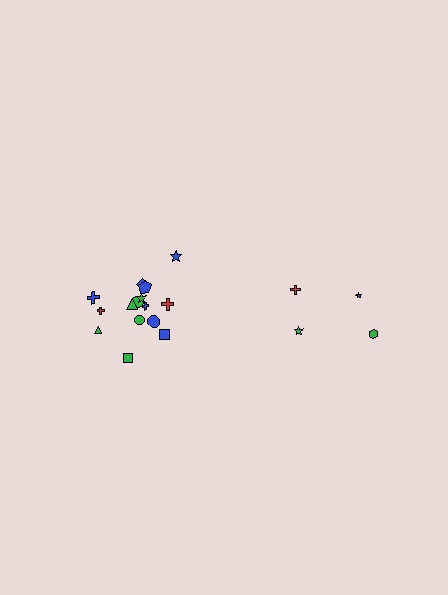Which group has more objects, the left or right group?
The left group.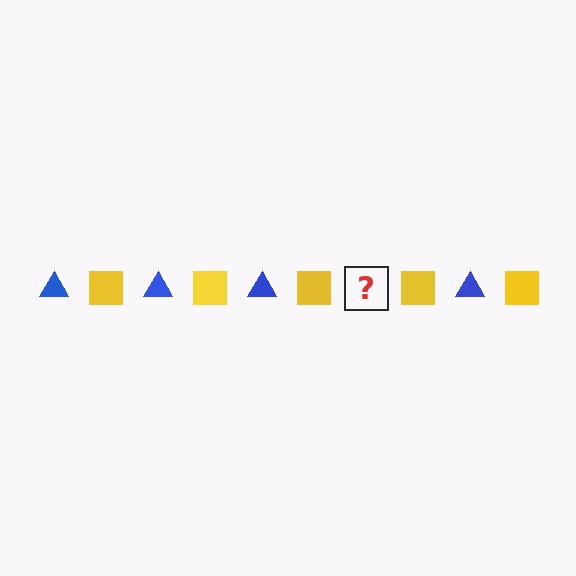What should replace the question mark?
The question mark should be replaced with a blue triangle.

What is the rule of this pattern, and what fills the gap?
The rule is that the pattern alternates between blue triangle and yellow square. The gap should be filled with a blue triangle.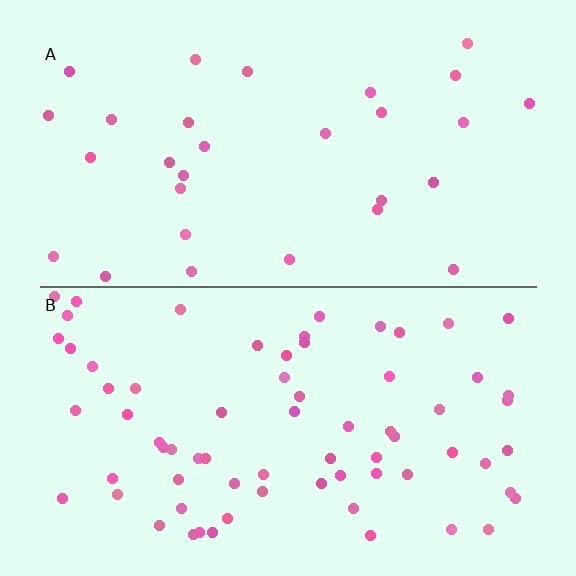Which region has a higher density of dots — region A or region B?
B (the bottom).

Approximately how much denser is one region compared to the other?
Approximately 2.4× — region B over region A.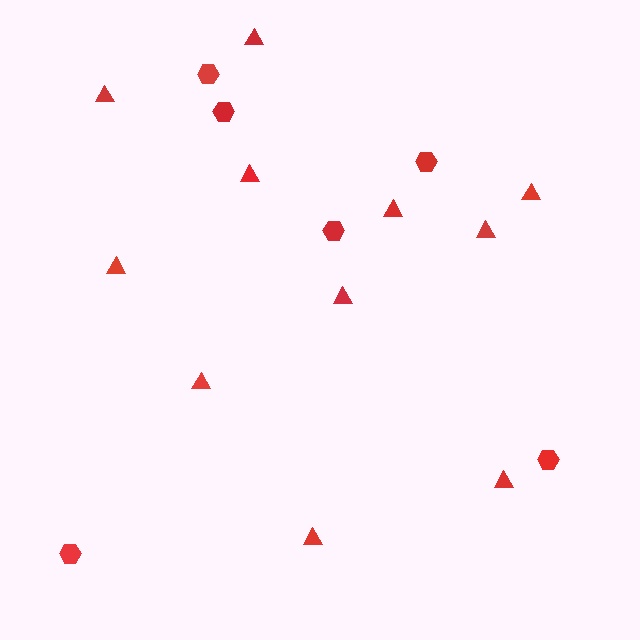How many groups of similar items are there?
There are 2 groups: one group of hexagons (6) and one group of triangles (11).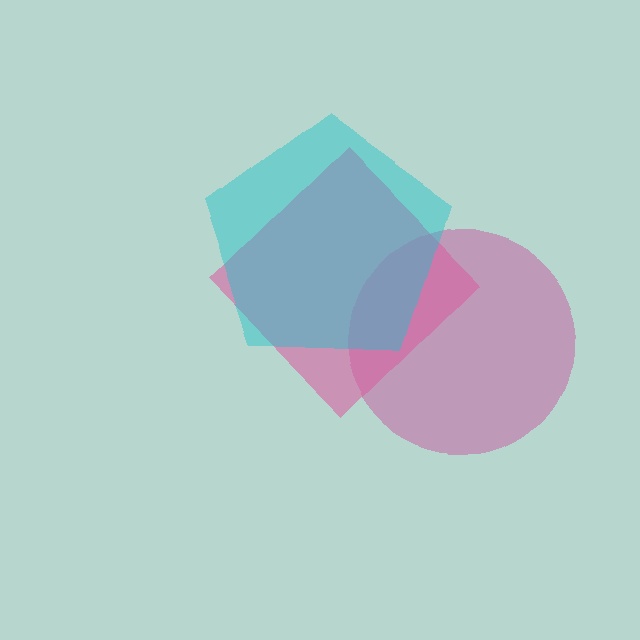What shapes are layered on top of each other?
The layered shapes are: a magenta circle, a pink diamond, a cyan pentagon.